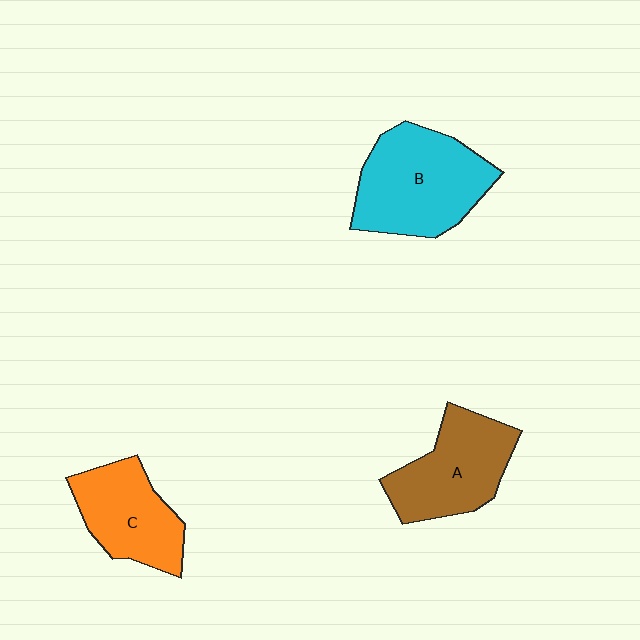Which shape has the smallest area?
Shape C (orange).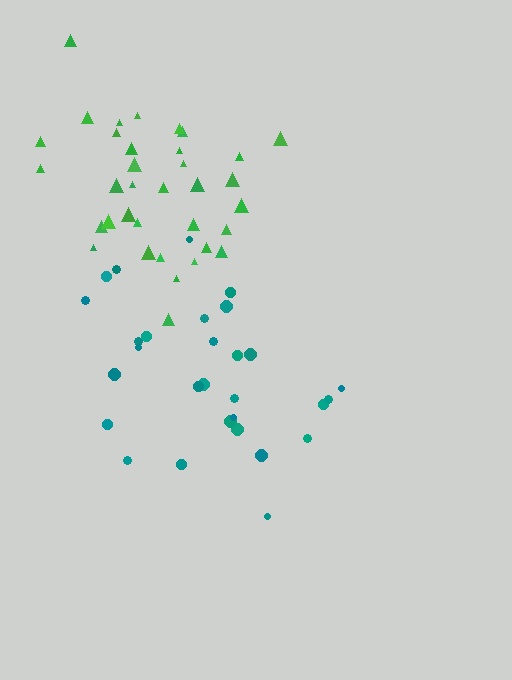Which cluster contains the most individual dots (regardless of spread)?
Green (35).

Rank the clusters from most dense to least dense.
green, teal.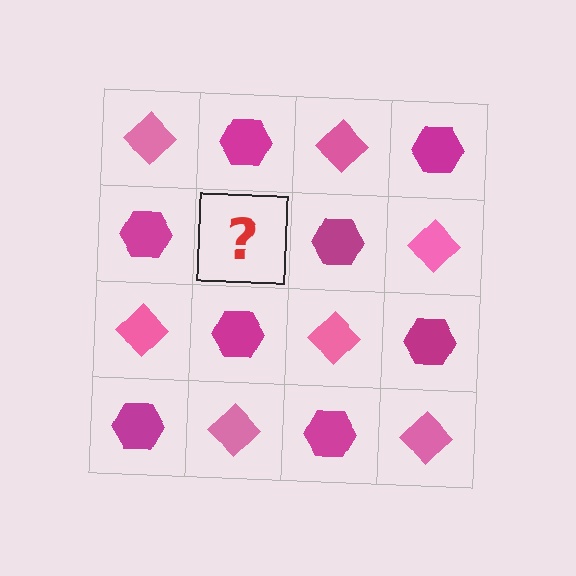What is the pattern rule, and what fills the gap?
The rule is that it alternates pink diamond and magenta hexagon in a checkerboard pattern. The gap should be filled with a pink diamond.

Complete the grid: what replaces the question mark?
The question mark should be replaced with a pink diamond.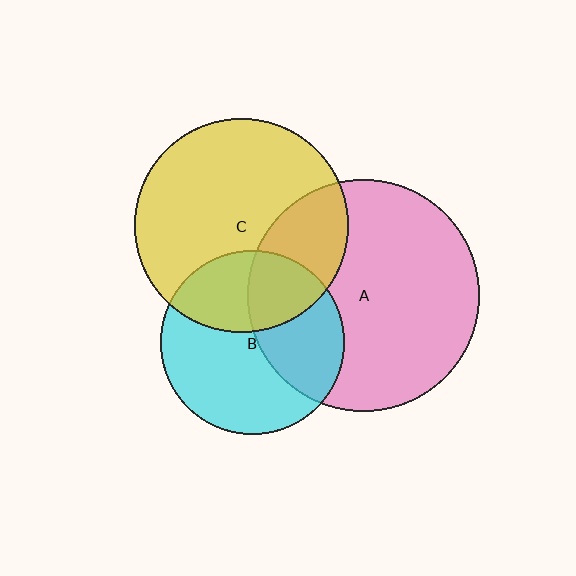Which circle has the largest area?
Circle A (pink).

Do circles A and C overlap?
Yes.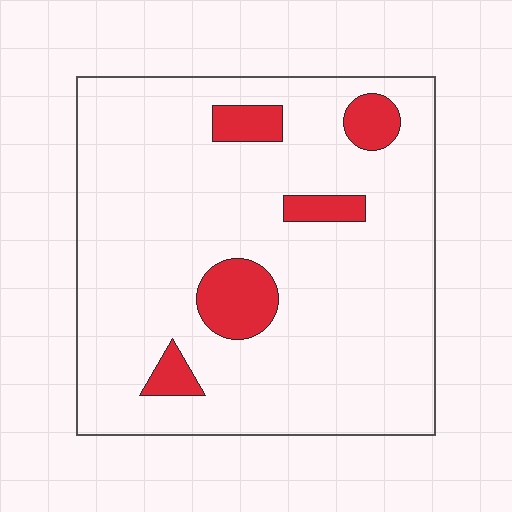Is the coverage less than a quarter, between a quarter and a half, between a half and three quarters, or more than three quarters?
Less than a quarter.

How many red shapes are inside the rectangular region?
5.